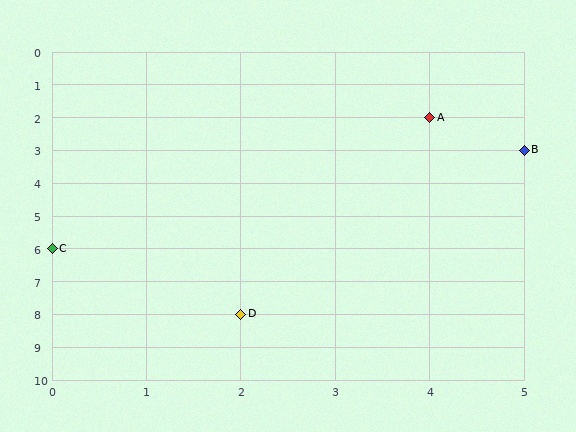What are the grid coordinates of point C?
Point C is at grid coordinates (0, 6).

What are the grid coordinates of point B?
Point B is at grid coordinates (5, 3).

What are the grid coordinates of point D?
Point D is at grid coordinates (2, 8).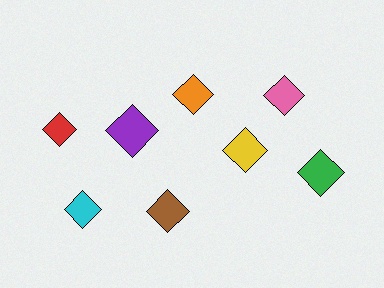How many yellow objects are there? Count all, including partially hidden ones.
There is 1 yellow object.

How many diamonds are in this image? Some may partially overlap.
There are 8 diamonds.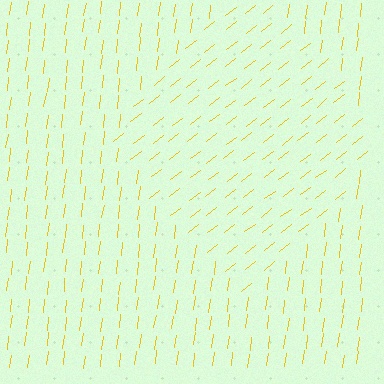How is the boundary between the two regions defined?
The boundary is defined purely by a change in line orientation (approximately 45 degrees difference). All lines are the same color and thickness.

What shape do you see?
I see a diamond.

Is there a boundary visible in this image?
Yes, there is a texture boundary formed by a change in line orientation.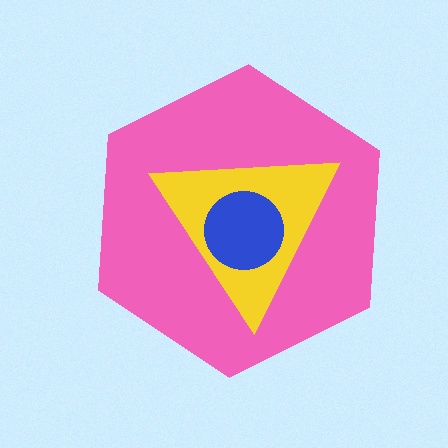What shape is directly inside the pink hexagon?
The yellow triangle.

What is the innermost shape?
The blue circle.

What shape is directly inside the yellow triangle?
The blue circle.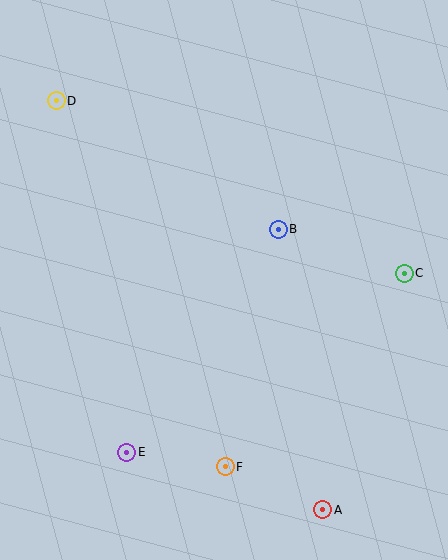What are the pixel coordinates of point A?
Point A is at (323, 510).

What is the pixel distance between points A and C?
The distance between A and C is 250 pixels.